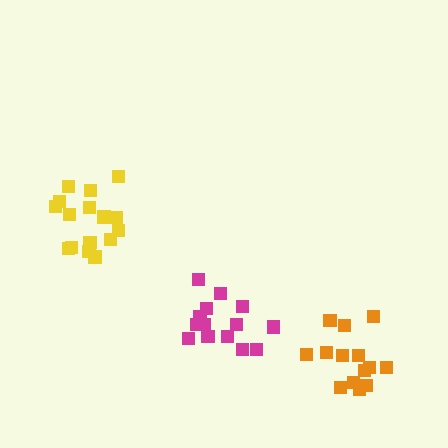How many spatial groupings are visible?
There are 3 spatial groupings.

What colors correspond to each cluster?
The clusters are colored: magenta, yellow, orange.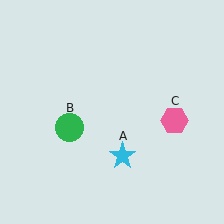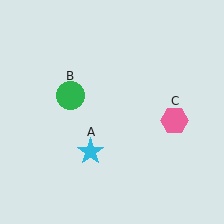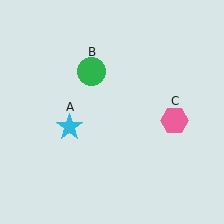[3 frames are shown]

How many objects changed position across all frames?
2 objects changed position: cyan star (object A), green circle (object B).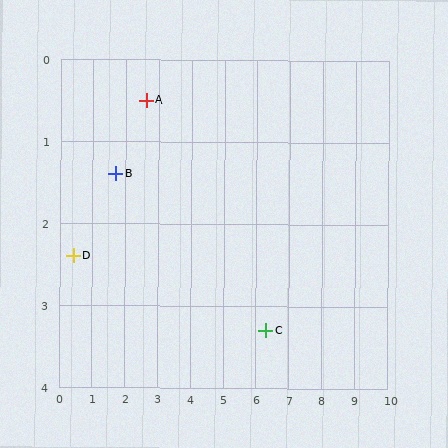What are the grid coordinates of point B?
Point B is at approximately (1.7, 1.4).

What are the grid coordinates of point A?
Point A is at approximately (2.6, 0.5).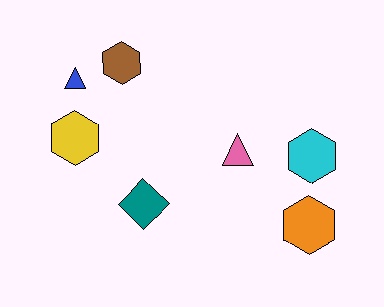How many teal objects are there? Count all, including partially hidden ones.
There is 1 teal object.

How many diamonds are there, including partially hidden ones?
There is 1 diamond.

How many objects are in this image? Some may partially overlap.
There are 7 objects.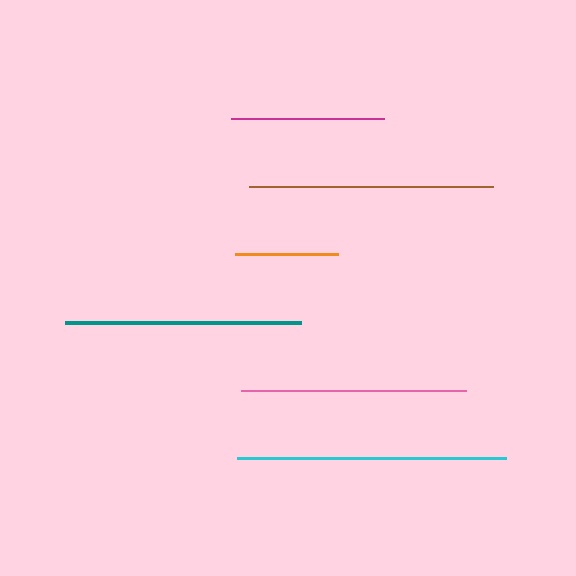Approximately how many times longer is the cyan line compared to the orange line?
The cyan line is approximately 2.6 times the length of the orange line.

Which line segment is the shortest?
The orange line is the shortest at approximately 103 pixels.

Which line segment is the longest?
The cyan line is the longest at approximately 270 pixels.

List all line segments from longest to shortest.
From longest to shortest: cyan, brown, teal, pink, magenta, orange.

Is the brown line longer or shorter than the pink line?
The brown line is longer than the pink line.